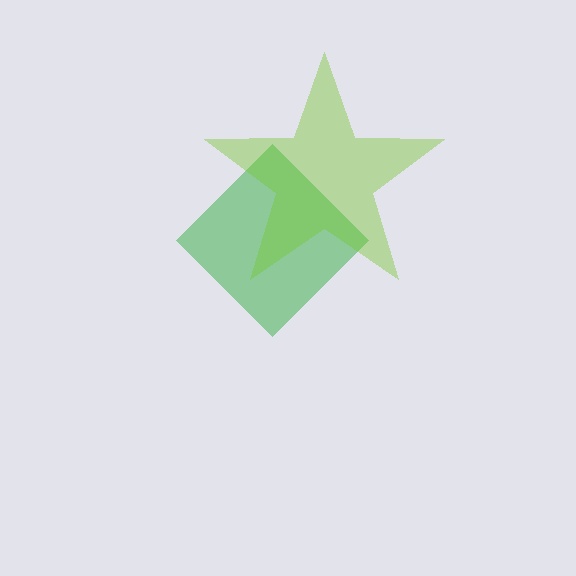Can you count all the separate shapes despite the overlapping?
Yes, there are 2 separate shapes.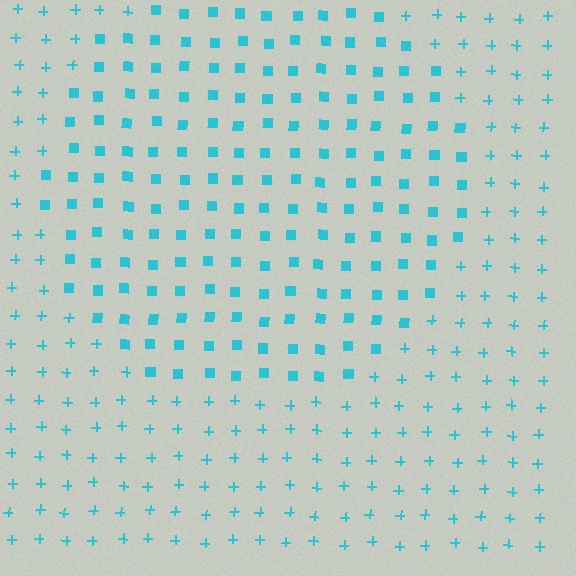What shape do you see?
I see a circle.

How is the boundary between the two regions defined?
The boundary is defined by a change in element shape: squares inside vs. plus signs outside. All elements share the same color and spacing.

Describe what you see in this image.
The image is filled with small cyan elements arranged in a uniform grid. A circle-shaped region contains squares, while the surrounding area contains plus signs. The boundary is defined purely by the change in element shape.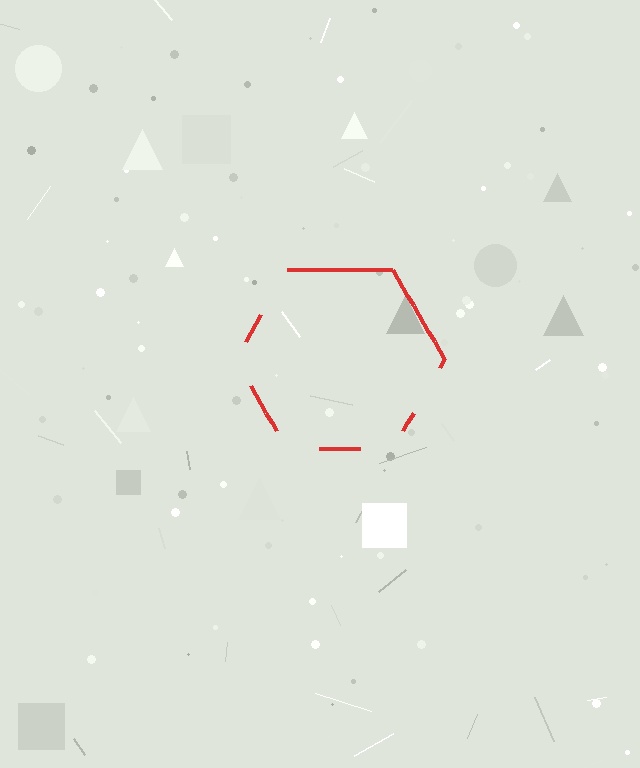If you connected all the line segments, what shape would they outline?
They would outline a hexagon.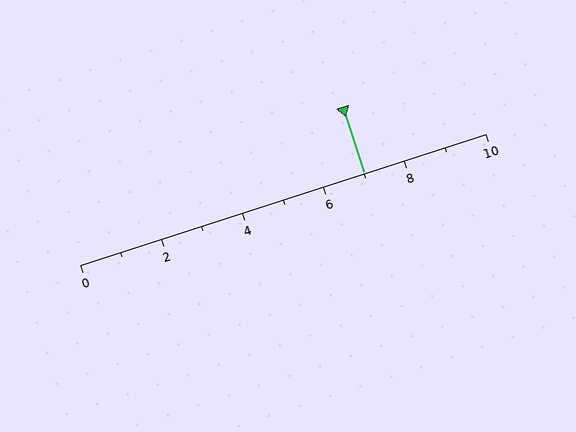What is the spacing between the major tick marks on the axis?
The major ticks are spaced 2 apart.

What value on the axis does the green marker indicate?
The marker indicates approximately 7.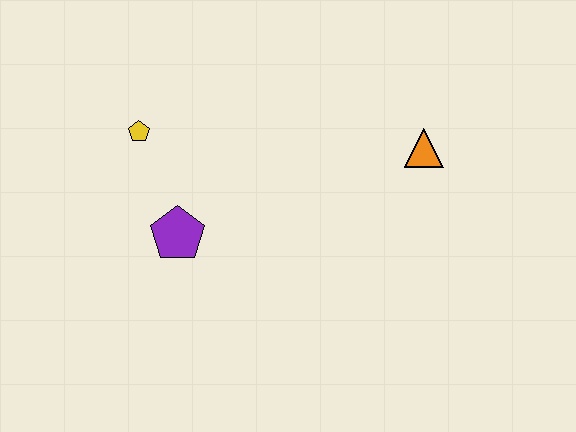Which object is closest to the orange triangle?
The purple pentagon is closest to the orange triangle.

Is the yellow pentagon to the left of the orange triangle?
Yes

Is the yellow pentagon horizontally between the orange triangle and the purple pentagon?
No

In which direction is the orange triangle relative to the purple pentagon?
The orange triangle is to the right of the purple pentagon.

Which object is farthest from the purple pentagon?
The orange triangle is farthest from the purple pentagon.